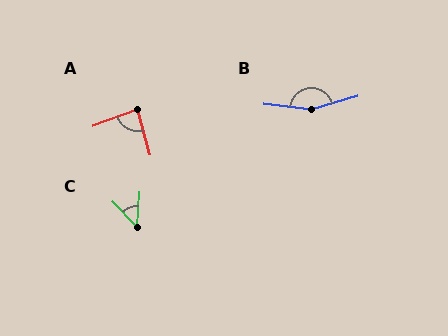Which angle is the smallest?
C, at approximately 48 degrees.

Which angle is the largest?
B, at approximately 157 degrees.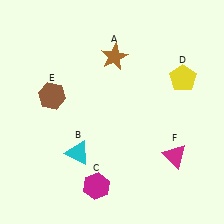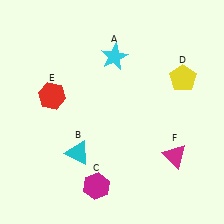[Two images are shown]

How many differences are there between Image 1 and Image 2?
There are 2 differences between the two images.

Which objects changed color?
A changed from brown to cyan. E changed from brown to red.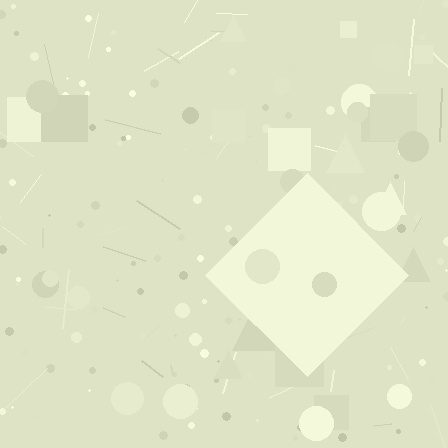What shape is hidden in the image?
A diamond is hidden in the image.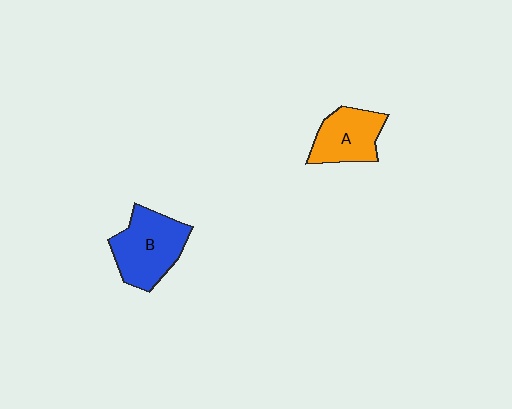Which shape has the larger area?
Shape B (blue).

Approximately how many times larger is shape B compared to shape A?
Approximately 1.3 times.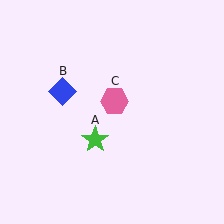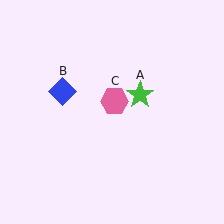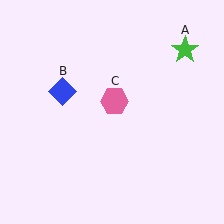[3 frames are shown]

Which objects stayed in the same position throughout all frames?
Blue diamond (object B) and pink hexagon (object C) remained stationary.